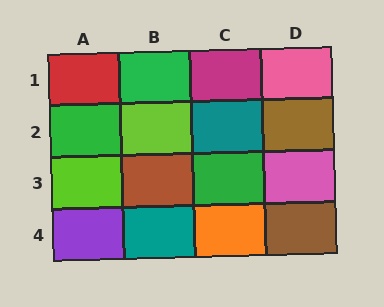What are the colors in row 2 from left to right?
Green, lime, teal, brown.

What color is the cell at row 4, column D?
Brown.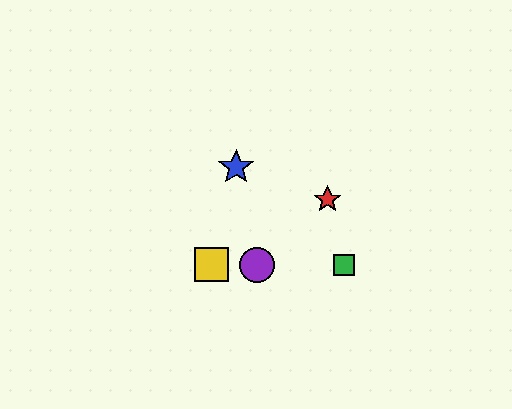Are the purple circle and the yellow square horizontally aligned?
Yes, both are at y≈265.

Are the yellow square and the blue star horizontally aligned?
No, the yellow square is at y≈265 and the blue star is at y≈167.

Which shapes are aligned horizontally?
The green square, the yellow square, the purple circle are aligned horizontally.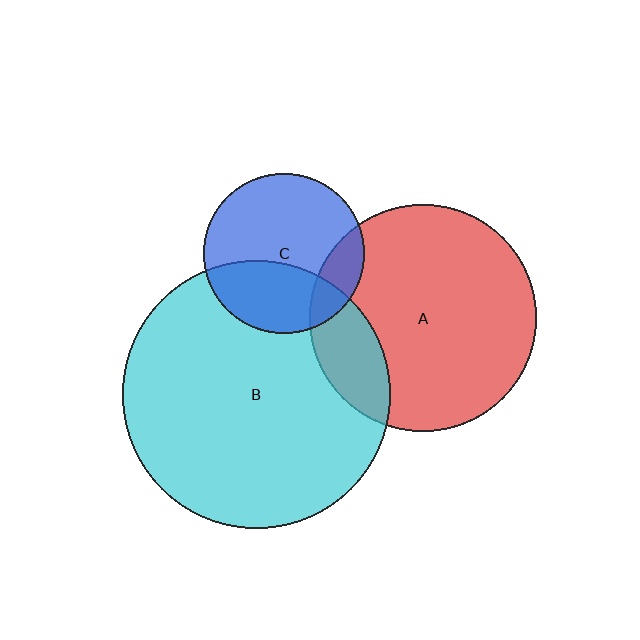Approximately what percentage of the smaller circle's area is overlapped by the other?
Approximately 20%.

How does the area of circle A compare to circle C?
Approximately 2.0 times.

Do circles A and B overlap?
Yes.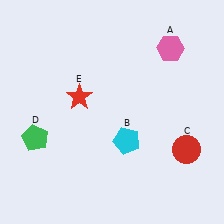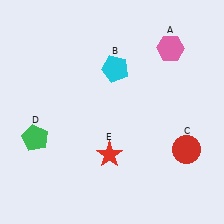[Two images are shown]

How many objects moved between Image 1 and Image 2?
2 objects moved between the two images.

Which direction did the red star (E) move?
The red star (E) moved down.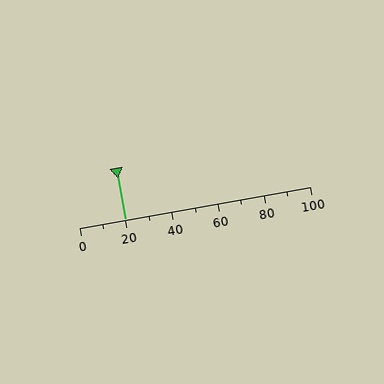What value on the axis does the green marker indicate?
The marker indicates approximately 20.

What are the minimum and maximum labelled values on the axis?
The axis runs from 0 to 100.